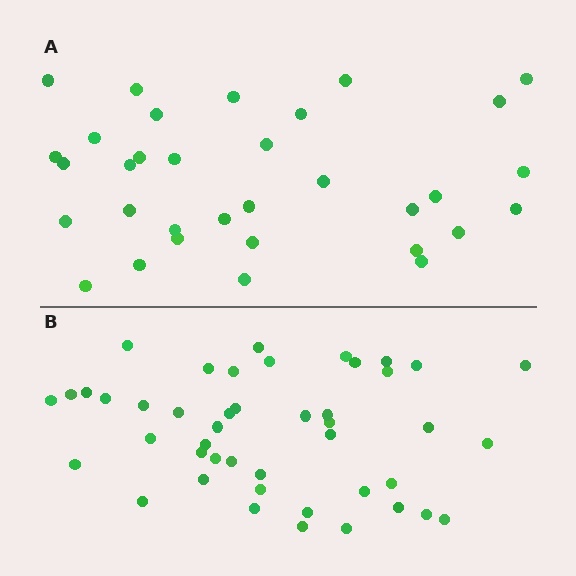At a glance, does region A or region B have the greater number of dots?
Region B (the bottom region) has more dots.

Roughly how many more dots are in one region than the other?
Region B has roughly 12 or so more dots than region A.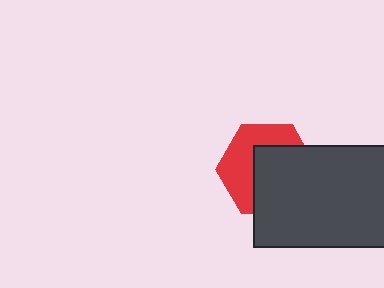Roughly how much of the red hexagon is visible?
About half of it is visible (roughly 47%).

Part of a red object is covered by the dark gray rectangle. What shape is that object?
It is a hexagon.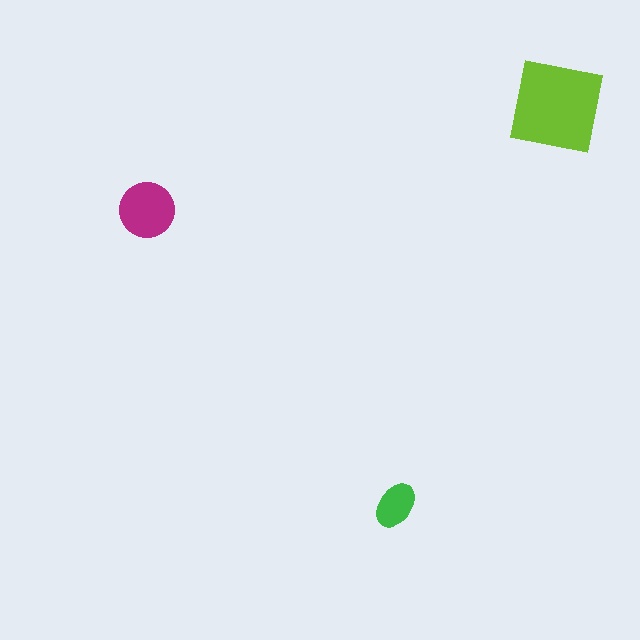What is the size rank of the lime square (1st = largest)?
1st.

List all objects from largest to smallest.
The lime square, the magenta circle, the green ellipse.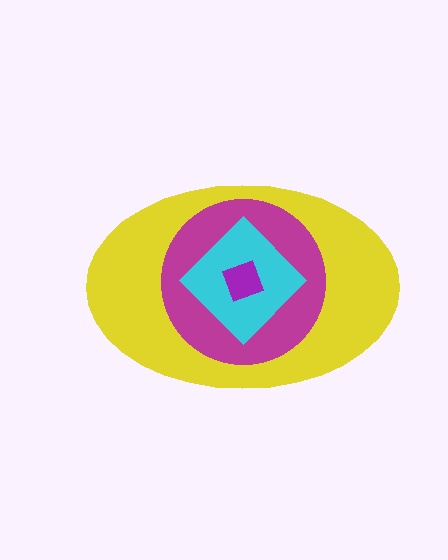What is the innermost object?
The purple square.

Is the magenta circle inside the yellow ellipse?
Yes.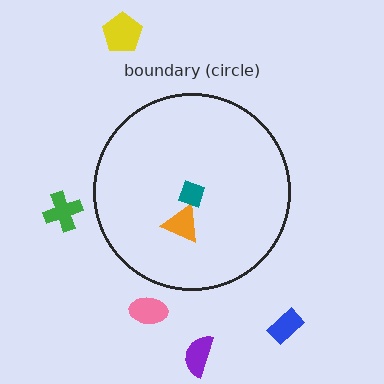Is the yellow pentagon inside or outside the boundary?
Outside.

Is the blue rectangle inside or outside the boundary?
Outside.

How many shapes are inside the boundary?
2 inside, 5 outside.